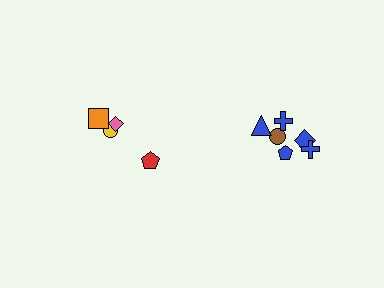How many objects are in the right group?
There are 6 objects.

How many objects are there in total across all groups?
There are 10 objects.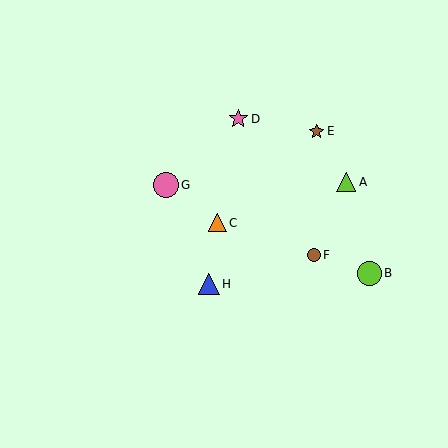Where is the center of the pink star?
The center of the pink star is at (238, 119).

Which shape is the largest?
The pink circle (labeled G) is the largest.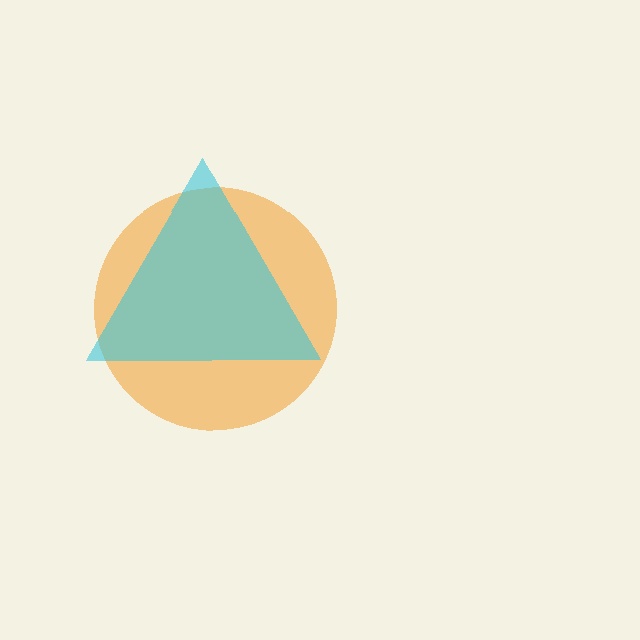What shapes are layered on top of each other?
The layered shapes are: an orange circle, a cyan triangle.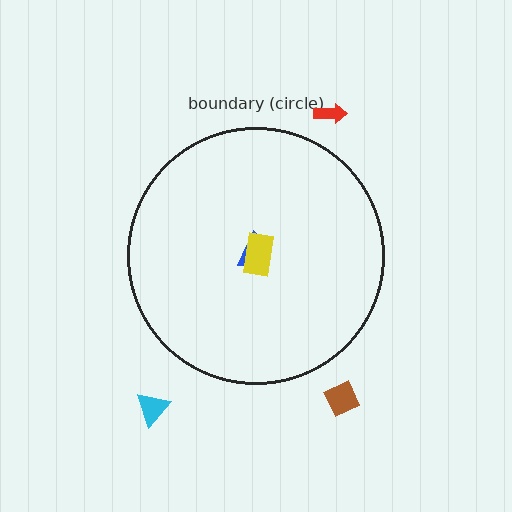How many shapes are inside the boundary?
2 inside, 3 outside.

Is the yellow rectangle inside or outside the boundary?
Inside.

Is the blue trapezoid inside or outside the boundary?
Inside.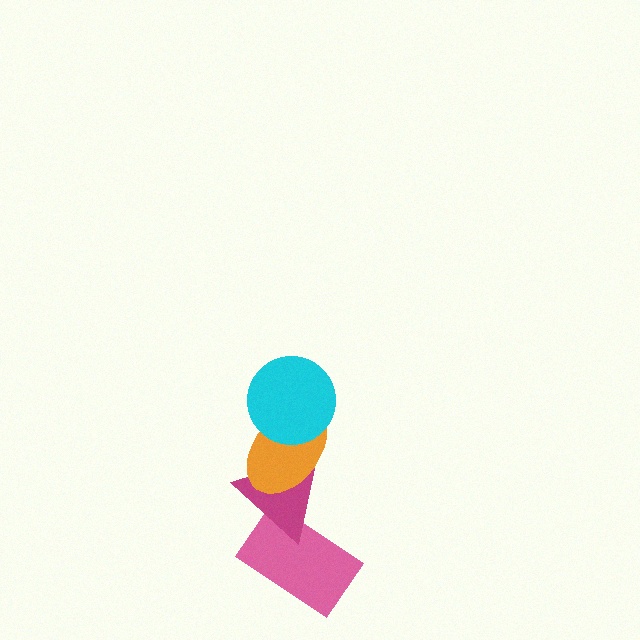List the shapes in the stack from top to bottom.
From top to bottom: the cyan circle, the orange ellipse, the magenta triangle, the pink rectangle.